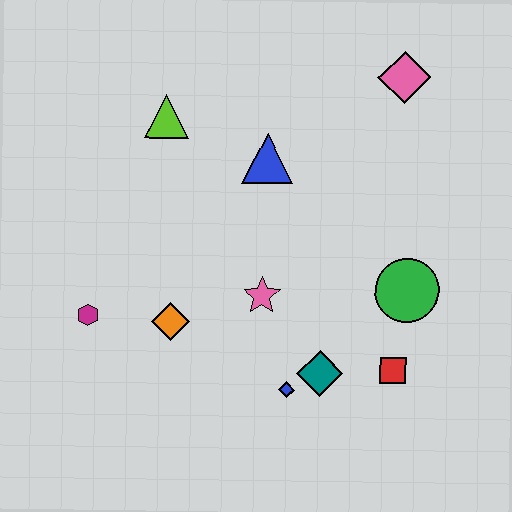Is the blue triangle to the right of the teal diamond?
No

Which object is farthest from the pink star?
The pink diamond is farthest from the pink star.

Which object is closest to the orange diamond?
The magenta hexagon is closest to the orange diamond.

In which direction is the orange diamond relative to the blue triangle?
The orange diamond is below the blue triangle.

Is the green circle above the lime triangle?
No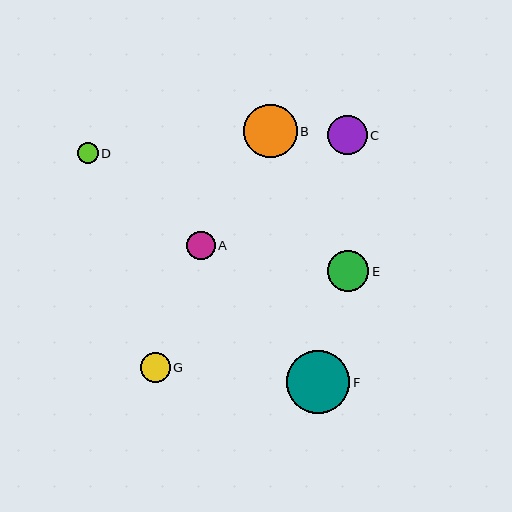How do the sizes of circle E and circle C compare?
Circle E and circle C are approximately the same size.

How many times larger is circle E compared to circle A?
Circle E is approximately 1.5 times the size of circle A.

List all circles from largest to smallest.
From largest to smallest: F, B, E, C, G, A, D.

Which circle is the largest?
Circle F is the largest with a size of approximately 63 pixels.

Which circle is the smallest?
Circle D is the smallest with a size of approximately 21 pixels.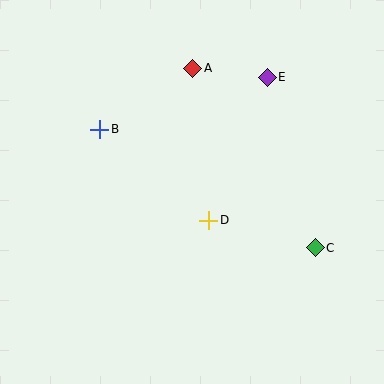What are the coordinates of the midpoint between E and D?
The midpoint between E and D is at (238, 149).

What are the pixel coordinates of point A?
Point A is at (193, 68).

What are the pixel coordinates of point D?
Point D is at (209, 220).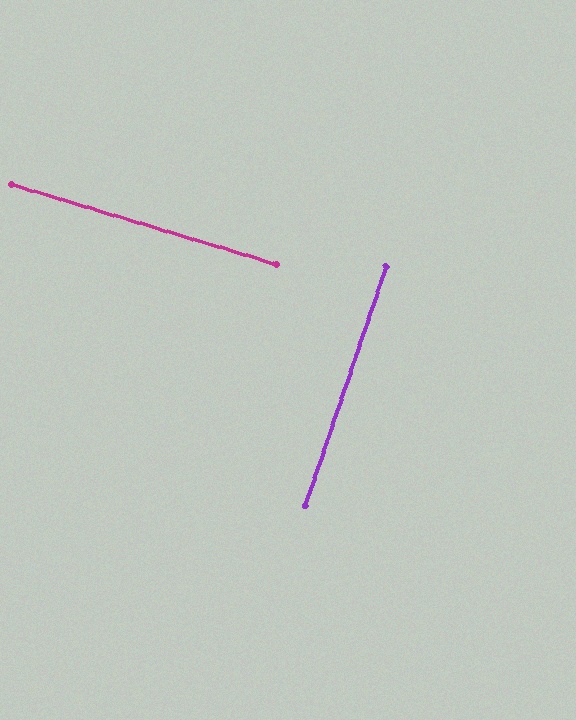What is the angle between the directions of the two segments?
Approximately 88 degrees.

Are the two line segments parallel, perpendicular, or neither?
Perpendicular — they meet at approximately 88°.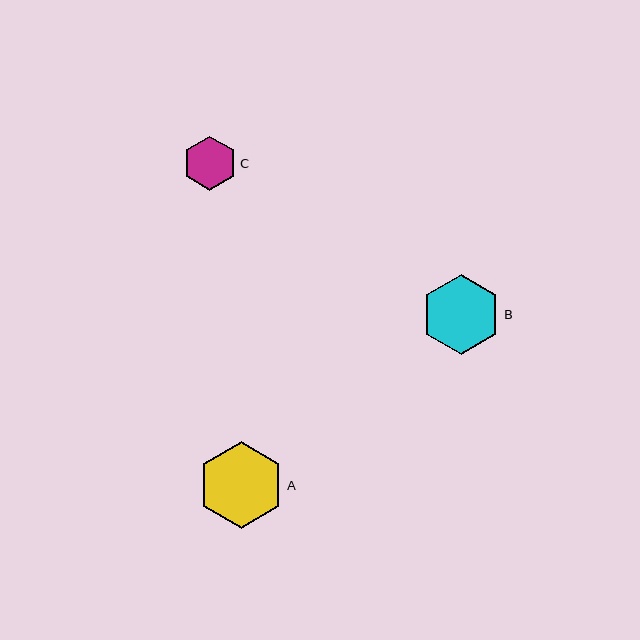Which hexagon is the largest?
Hexagon A is the largest with a size of approximately 87 pixels.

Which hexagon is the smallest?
Hexagon C is the smallest with a size of approximately 54 pixels.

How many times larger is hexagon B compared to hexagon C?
Hexagon B is approximately 1.5 times the size of hexagon C.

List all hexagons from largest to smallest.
From largest to smallest: A, B, C.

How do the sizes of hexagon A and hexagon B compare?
Hexagon A and hexagon B are approximately the same size.